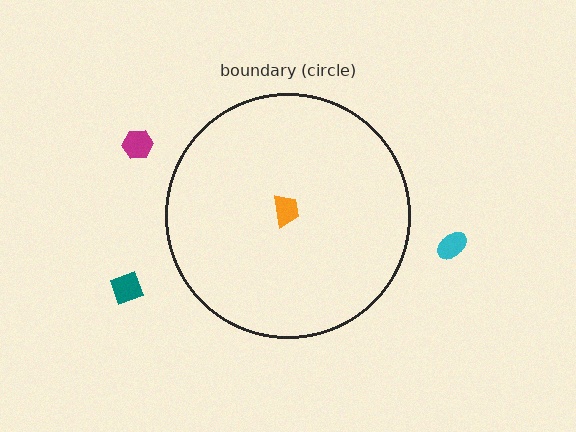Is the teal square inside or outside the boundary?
Outside.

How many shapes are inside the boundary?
1 inside, 3 outside.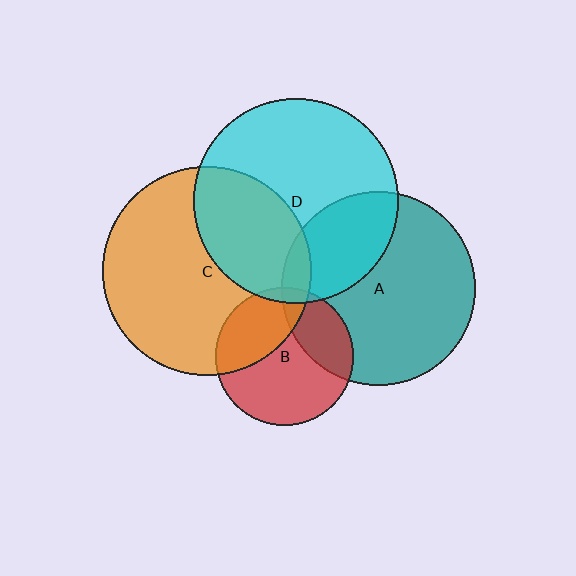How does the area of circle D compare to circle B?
Approximately 2.2 times.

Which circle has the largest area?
Circle C (orange).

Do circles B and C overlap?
Yes.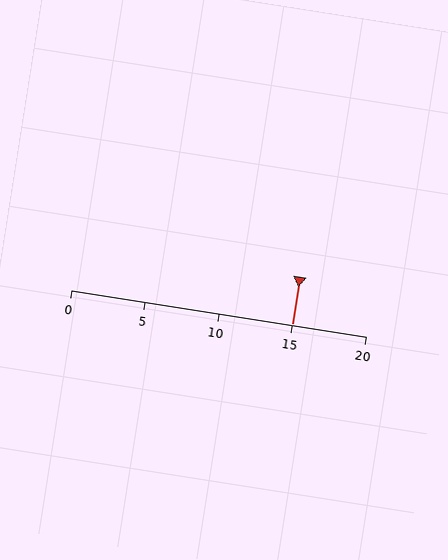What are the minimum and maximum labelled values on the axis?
The axis runs from 0 to 20.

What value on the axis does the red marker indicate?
The marker indicates approximately 15.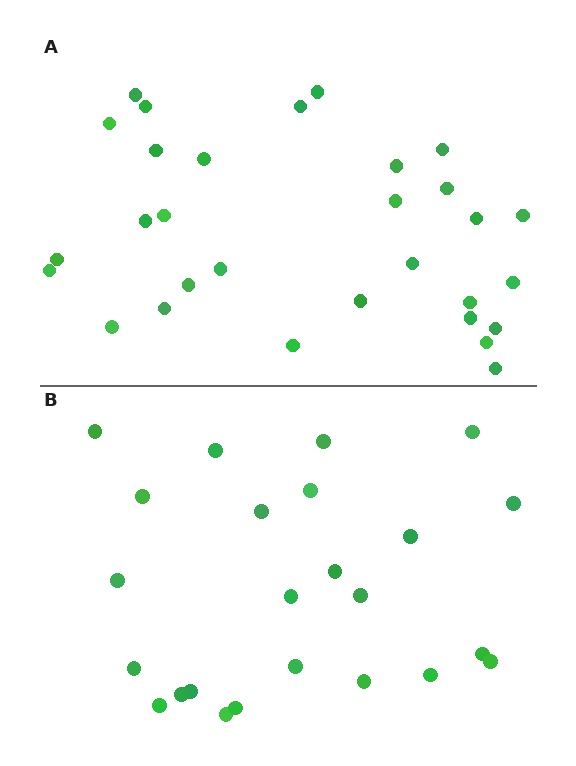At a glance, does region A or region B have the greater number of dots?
Region A (the top region) has more dots.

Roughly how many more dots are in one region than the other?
Region A has about 6 more dots than region B.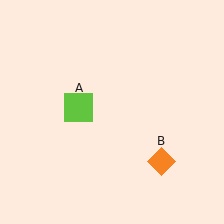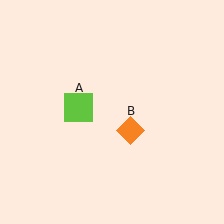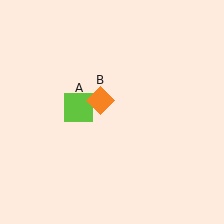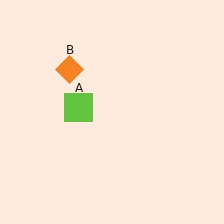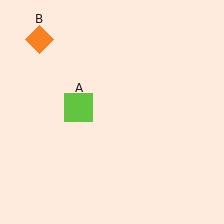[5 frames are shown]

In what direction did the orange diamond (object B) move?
The orange diamond (object B) moved up and to the left.